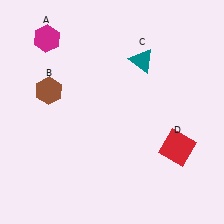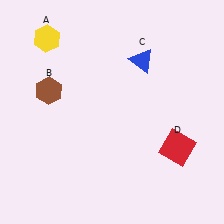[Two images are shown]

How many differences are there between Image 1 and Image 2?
There are 2 differences between the two images.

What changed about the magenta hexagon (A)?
In Image 1, A is magenta. In Image 2, it changed to yellow.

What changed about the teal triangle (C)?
In Image 1, C is teal. In Image 2, it changed to blue.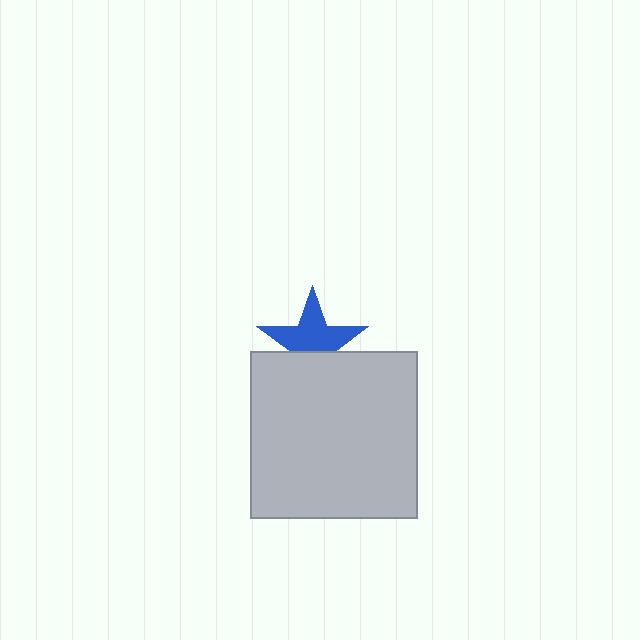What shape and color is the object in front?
The object in front is a light gray square.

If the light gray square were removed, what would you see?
You would see the complete blue star.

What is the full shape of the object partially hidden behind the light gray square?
The partially hidden object is a blue star.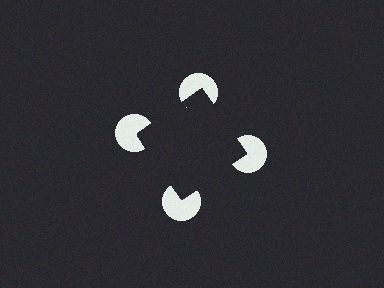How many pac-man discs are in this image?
There are 4 — one at each vertex of the illusory square.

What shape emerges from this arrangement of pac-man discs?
An illusory square — its edges are inferred from the aligned wedge cuts in the pac-man discs, not physically drawn.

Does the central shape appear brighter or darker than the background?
It typically appears slightly darker than the background, even though no actual brightness change is drawn.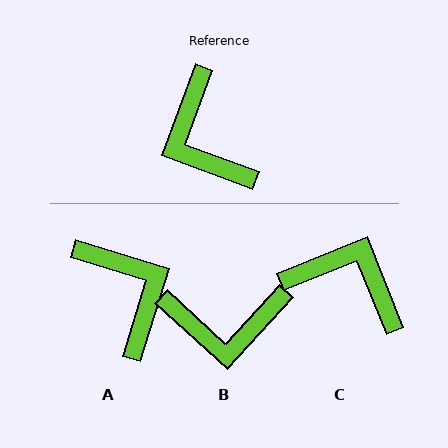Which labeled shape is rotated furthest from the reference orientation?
A, about 177 degrees away.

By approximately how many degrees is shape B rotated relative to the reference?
Approximately 68 degrees counter-clockwise.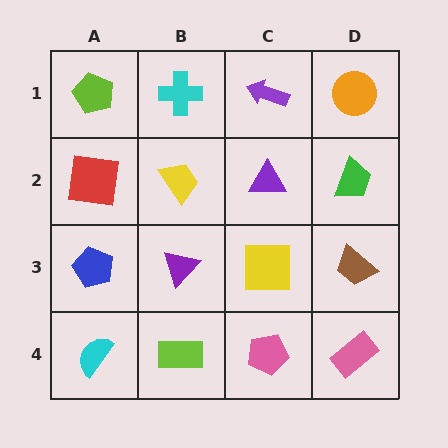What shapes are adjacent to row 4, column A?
A blue pentagon (row 3, column A), a lime rectangle (row 4, column B).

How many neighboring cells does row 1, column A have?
2.